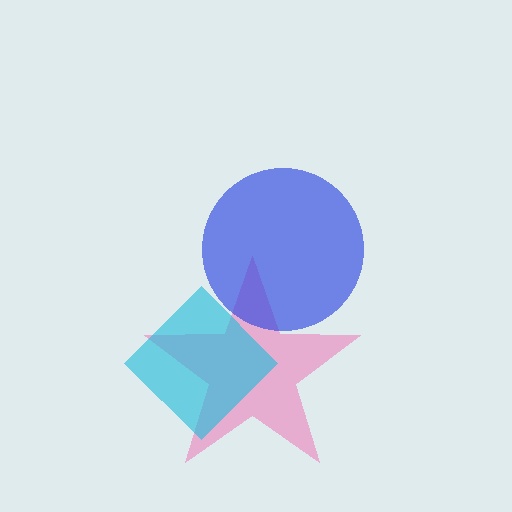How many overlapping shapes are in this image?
There are 3 overlapping shapes in the image.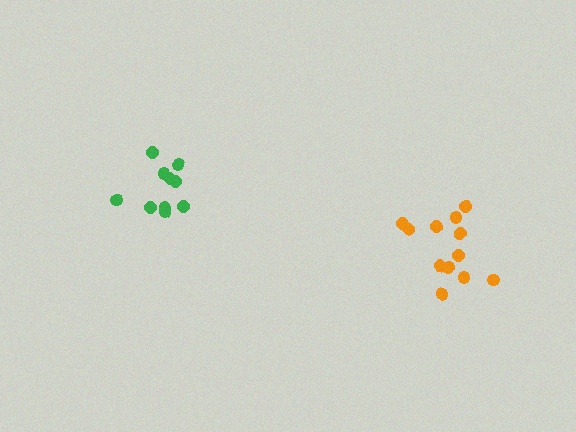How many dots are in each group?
Group 1: 10 dots, Group 2: 12 dots (22 total).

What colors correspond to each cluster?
The clusters are colored: green, orange.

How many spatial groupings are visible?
There are 2 spatial groupings.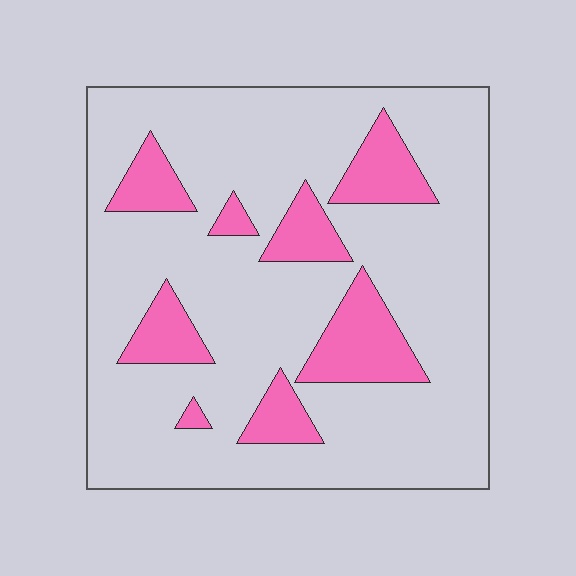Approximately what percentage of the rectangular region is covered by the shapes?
Approximately 20%.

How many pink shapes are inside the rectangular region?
8.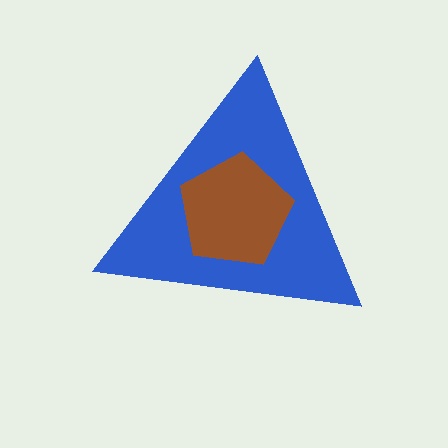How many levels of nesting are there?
2.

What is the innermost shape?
The brown pentagon.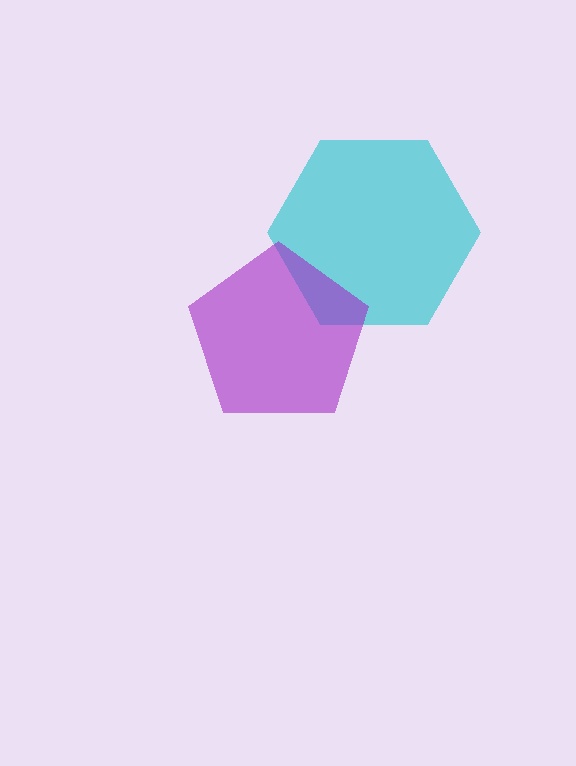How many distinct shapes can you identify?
There are 2 distinct shapes: a cyan hexagon, a purple pentagon.